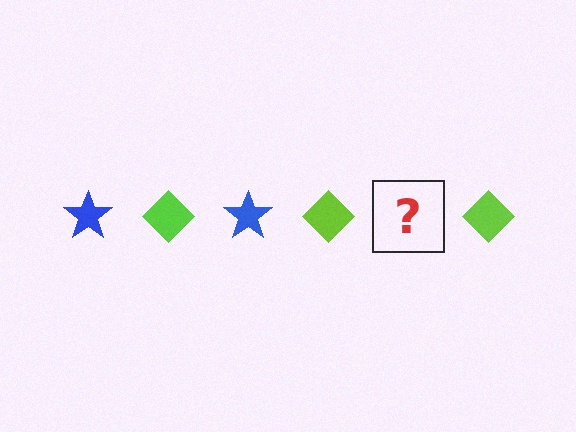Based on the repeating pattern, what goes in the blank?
The blank should be a blue star.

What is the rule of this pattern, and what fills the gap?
The rule is that the pattern alternates between blue star and lime diamond. The gap should be filled with a blue star.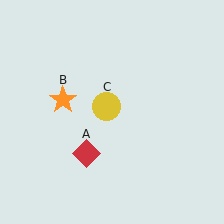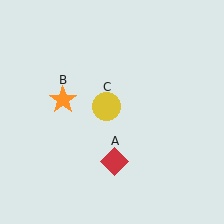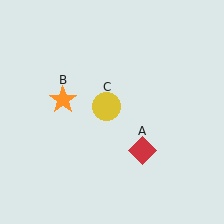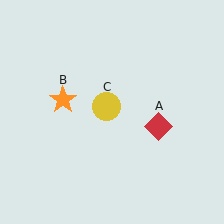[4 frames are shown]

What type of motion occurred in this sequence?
The red diamond (object A) rotated counterclockwise around the center of the scene.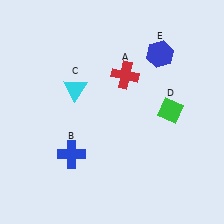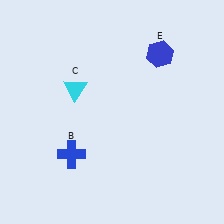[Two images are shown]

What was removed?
The red cross (A), the green diamond (D) were removed in Image 2.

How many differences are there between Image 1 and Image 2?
There are 2 differences between the two images.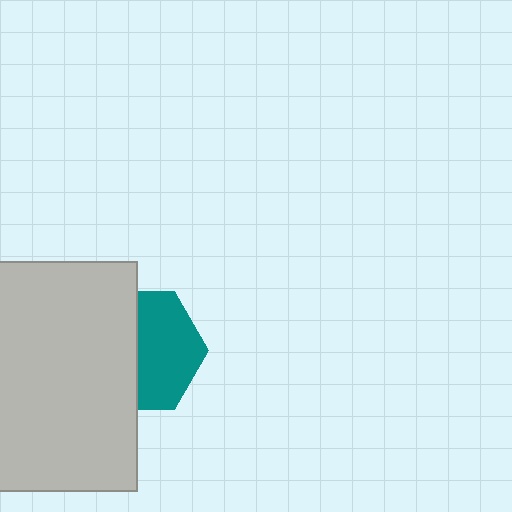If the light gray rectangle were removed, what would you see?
You would see the complete teal hexagon.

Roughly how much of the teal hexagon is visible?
About half of it is visible (roughly 53%).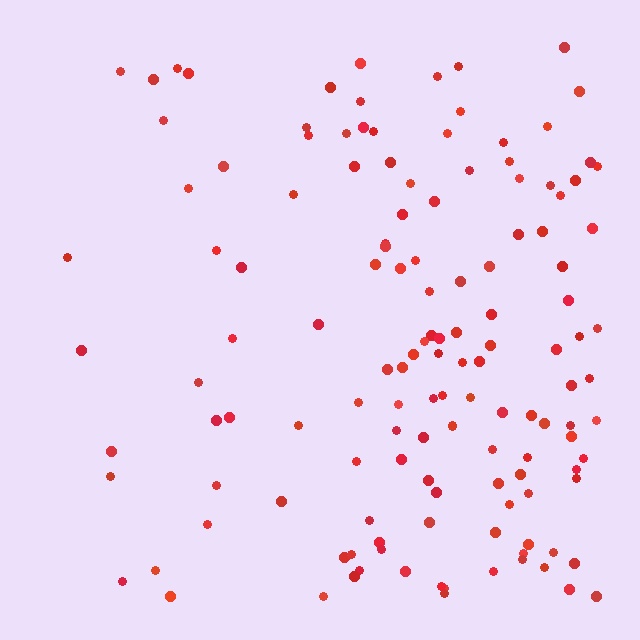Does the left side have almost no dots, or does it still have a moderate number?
Still a moderate number, just noticeably fewer than the right.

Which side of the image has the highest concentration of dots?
The right.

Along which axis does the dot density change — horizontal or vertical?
Horizontal.